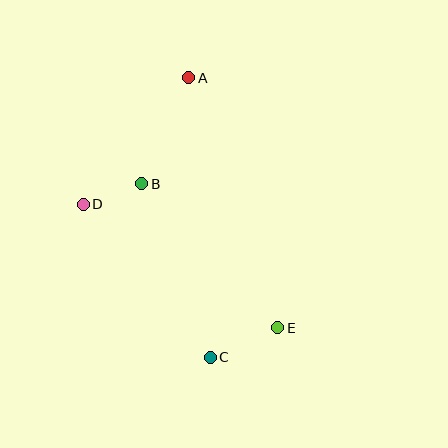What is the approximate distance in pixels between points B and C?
The distance between B and C is approximately 186 pixels.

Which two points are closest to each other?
Points B and D are closest to each other.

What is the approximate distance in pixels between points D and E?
The distance between D and E is approximately 230 pixels.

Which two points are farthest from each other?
Points A and C are farthest from each other.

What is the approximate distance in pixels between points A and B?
The distance between A and B is approximately 116 pixels.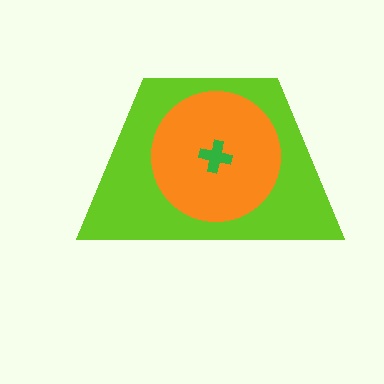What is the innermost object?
The green cross.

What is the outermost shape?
The lime trapezoid.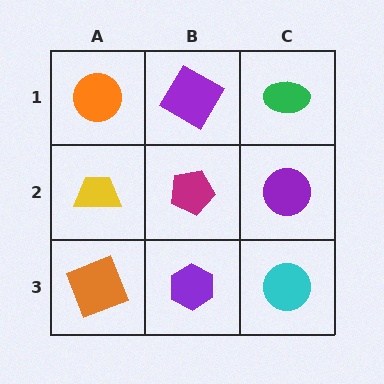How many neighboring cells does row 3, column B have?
3.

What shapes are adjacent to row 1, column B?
A magenta pentagon (row 2, column B), an orange circle (row 1, column A), a green ellipse (row 1, column C).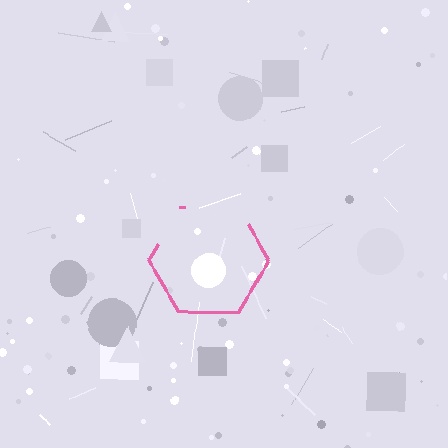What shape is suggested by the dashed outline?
The dashed outline suggests a hexagon.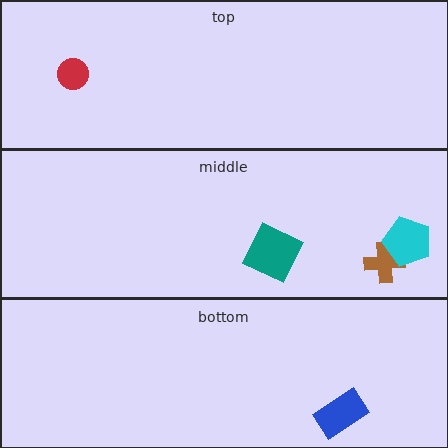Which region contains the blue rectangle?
The bottom region.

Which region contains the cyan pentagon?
The middle region.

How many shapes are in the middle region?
3.